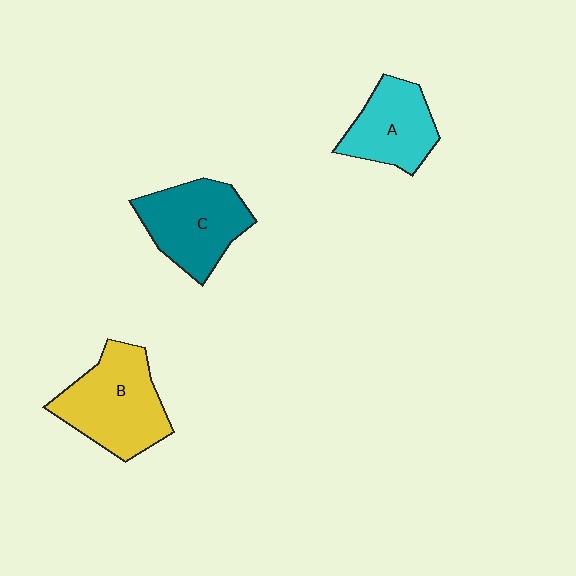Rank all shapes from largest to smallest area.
From largest to smallest: B (yellow), C (teal), A (cyan).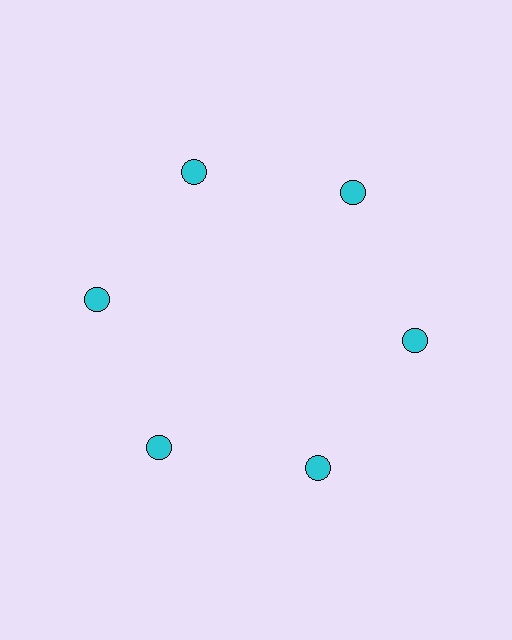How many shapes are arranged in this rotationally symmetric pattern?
There are 6 shapes, arranged in 6 groups of 1.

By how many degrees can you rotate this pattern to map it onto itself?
The pattern maps onto itself every 60 degrees of rotation.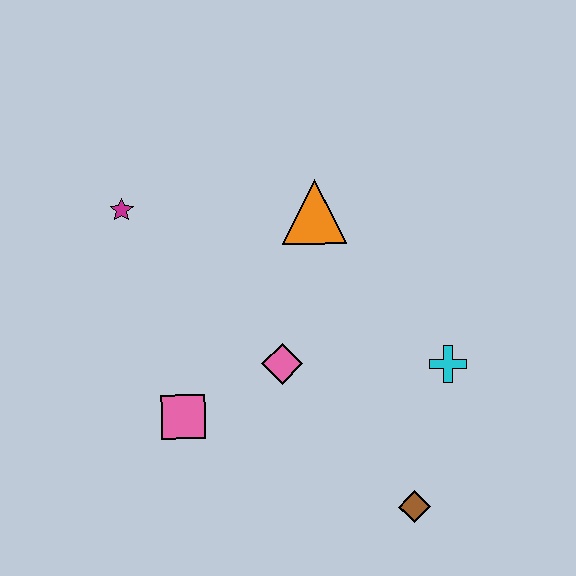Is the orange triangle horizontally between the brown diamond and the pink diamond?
Yes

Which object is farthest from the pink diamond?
The magenta star is farthest from the pink diamond.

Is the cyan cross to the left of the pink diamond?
No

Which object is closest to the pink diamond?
The pink square is closest to the pink diamond.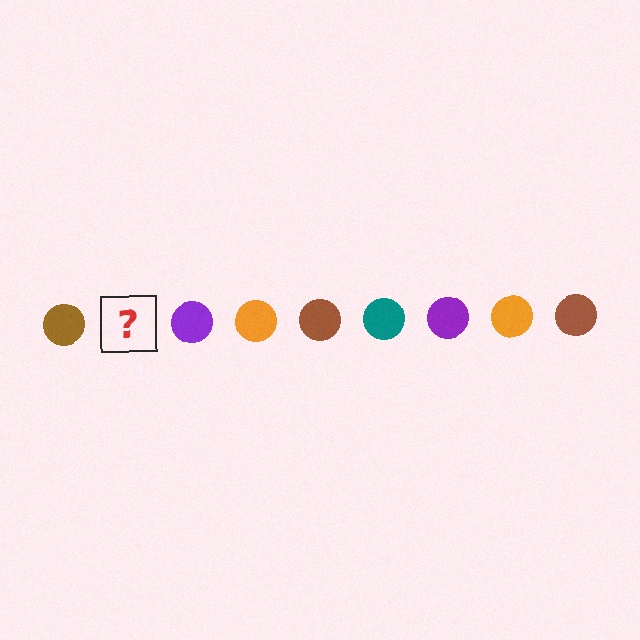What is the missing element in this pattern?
The missing element is a teal circle.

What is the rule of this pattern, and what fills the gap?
The rule is that the pattern cycles through brown, teal, purple, orange circles. The gap should be filled with a teal circle.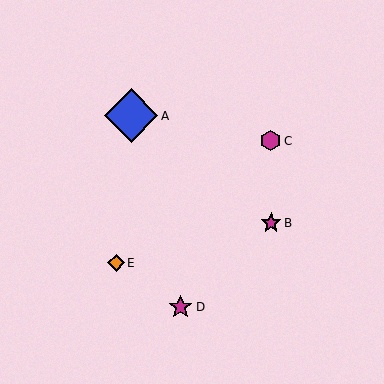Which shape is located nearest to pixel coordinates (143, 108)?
The blue diamond (labeled A) at (131, 116) is nearest to that location.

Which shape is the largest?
The blue diamond (labeled A) is the largest.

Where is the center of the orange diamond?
The center of the orange diamond is at (116, 263).